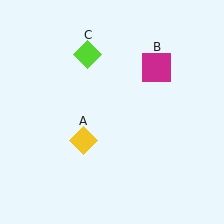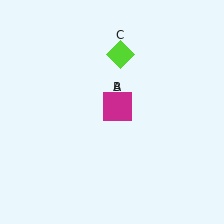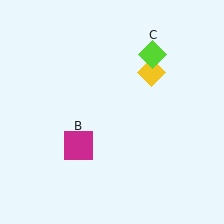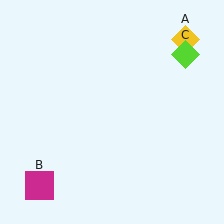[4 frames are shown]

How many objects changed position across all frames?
3 objects changed position: yellow diamond (object A), magenta square (object B), lime diamond (object C).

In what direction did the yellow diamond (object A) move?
The yellow diamond (object A) moved up and to the right.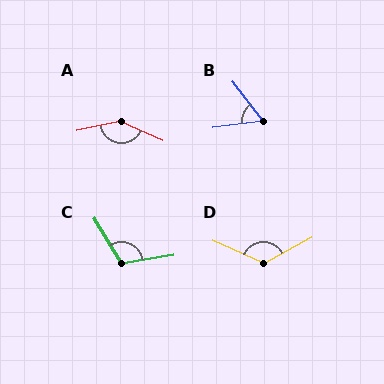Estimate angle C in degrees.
Approximately 113 degrees.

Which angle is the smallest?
B, at approximately 59 degrees.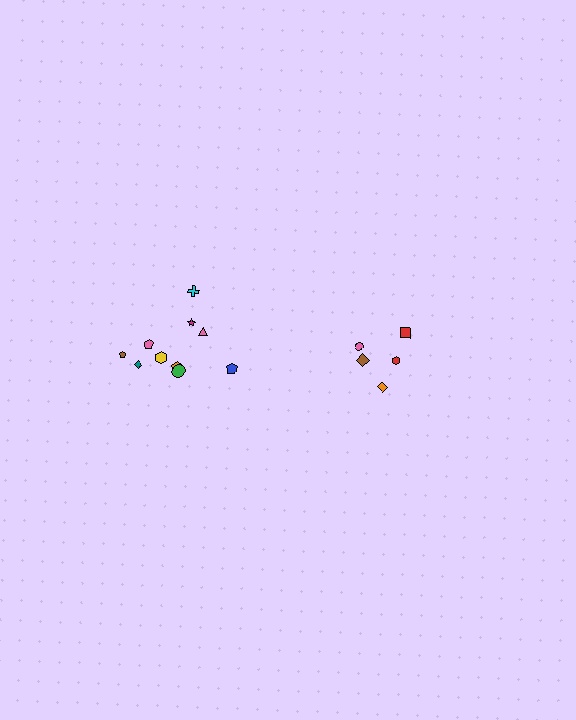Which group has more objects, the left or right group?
The left group.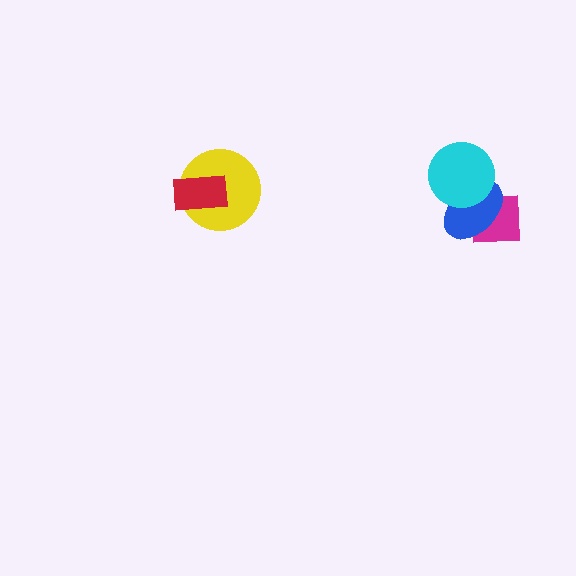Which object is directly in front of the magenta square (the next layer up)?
The blue ellipse is directly in front of the magenta square.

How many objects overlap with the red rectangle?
1 object overlaps with the red rectangle.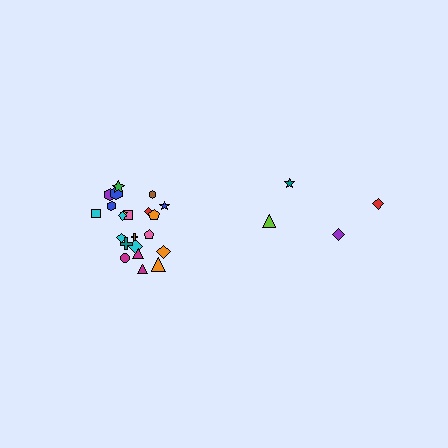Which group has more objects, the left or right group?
The left group.